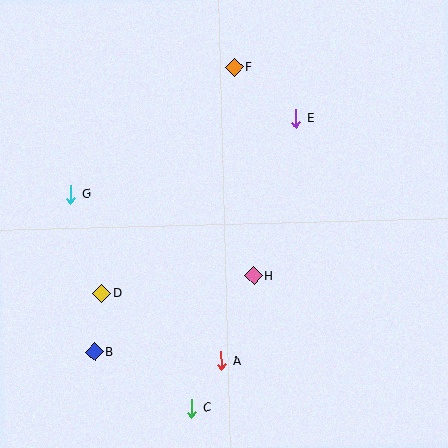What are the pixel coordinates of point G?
Point G is at (71, 194).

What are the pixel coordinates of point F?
Point F is at (234, 67).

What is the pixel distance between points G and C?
The distance between G and C is 245 pixels.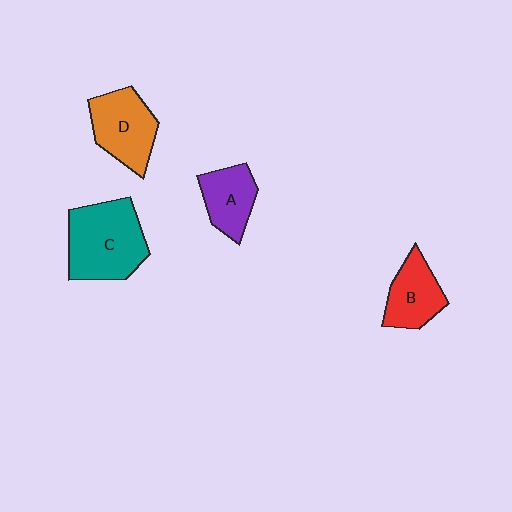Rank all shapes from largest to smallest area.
From largest to smallest: C (teal), D (orange), B (red), A (purple).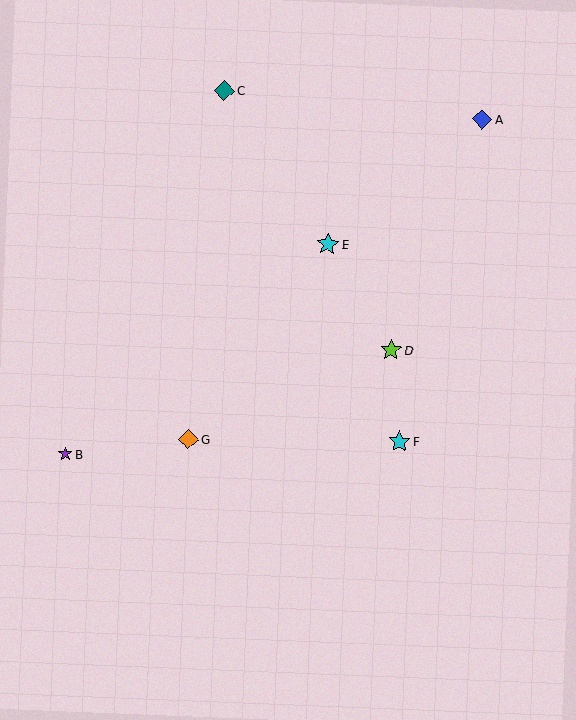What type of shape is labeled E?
Shape E is a cyan star.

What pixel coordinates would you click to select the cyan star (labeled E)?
Click at (328, 244) to select the cyan star E.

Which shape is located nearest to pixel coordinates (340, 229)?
The cyan star (labeled E) at (328, 244) is nearest to that location.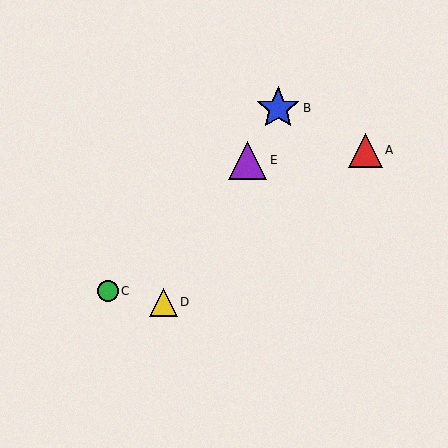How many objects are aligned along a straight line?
3 objects (B, D, E) are aligned along a straight line.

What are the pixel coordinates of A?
Object A is at (365, 150).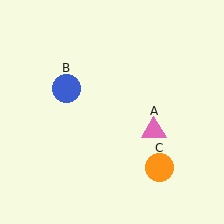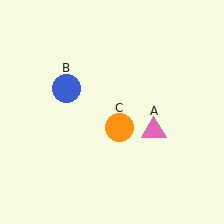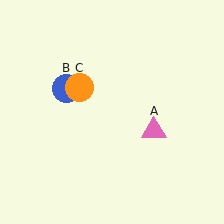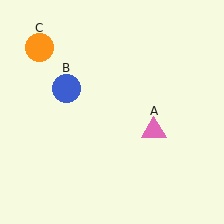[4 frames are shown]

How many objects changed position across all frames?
1 object changed position: orange circle (object C).